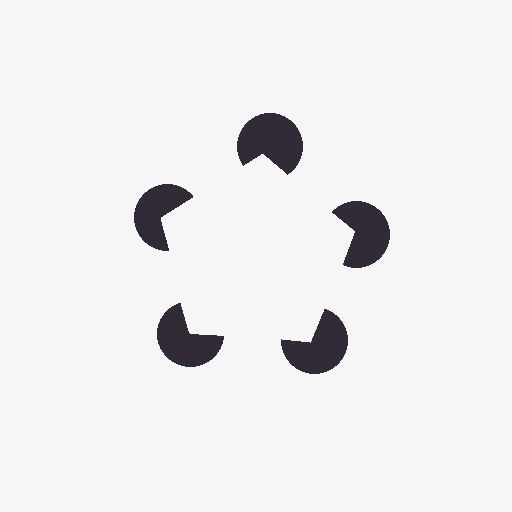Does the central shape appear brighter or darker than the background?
It typically appears slightly brighter than the background, even though no actual brightness change is drawn.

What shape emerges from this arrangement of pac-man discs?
An illusory pentagon — its edges are inferred from the aligned wedge cuts in the pac-man discs, not physically drawn.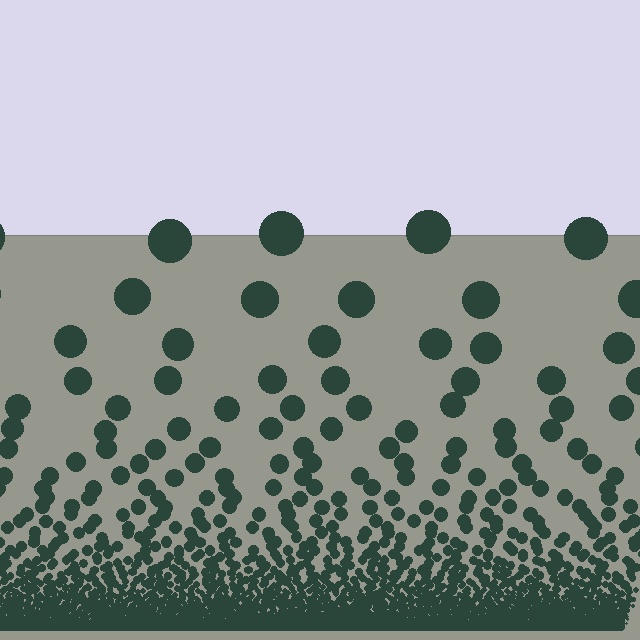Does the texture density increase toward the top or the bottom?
Density increases toward the bottom.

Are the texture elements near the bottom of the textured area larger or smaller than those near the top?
Smaller. The gradient is inverted — elements near the bottom are smaller and denser.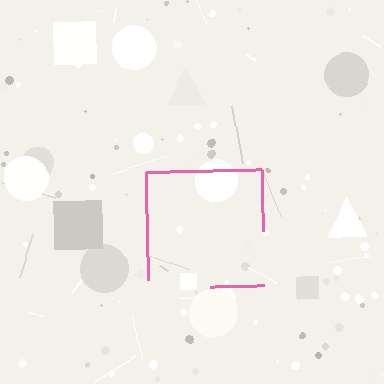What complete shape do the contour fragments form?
The contour fragments form a square.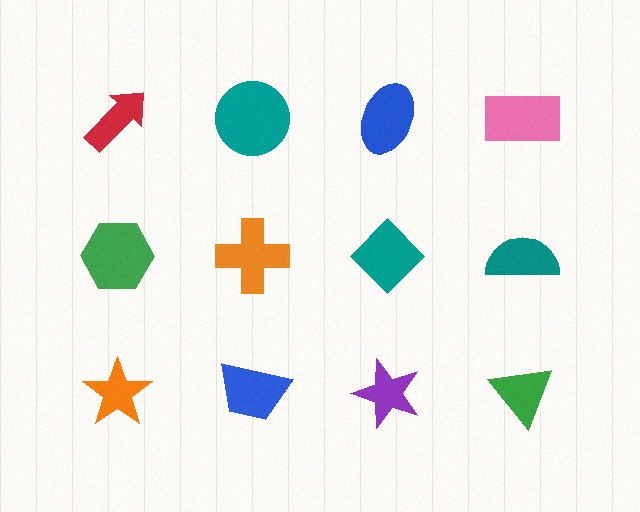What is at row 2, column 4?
A teal semicircle.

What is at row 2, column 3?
A teal diamond.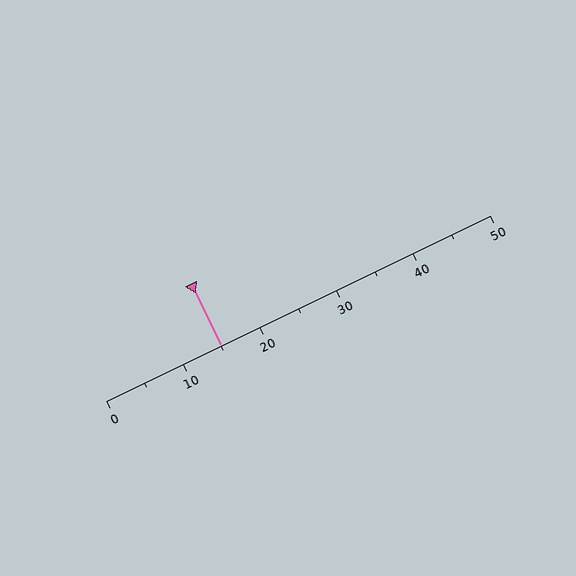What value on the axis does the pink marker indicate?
The marker indicates approximately 15.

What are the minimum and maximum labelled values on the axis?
The axis runs from 0 to 50.